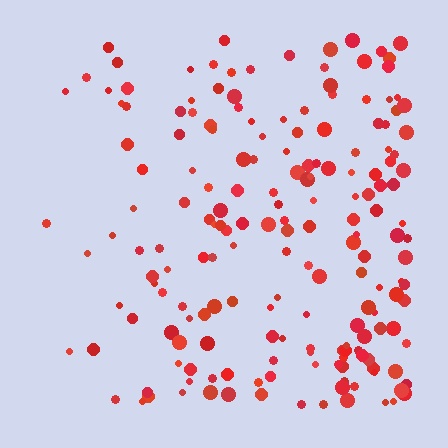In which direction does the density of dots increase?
From left to right, with the right side densest.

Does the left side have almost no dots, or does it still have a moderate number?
Still a moderate number, just noticeably fewer than the right.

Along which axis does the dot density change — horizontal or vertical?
Horizontal.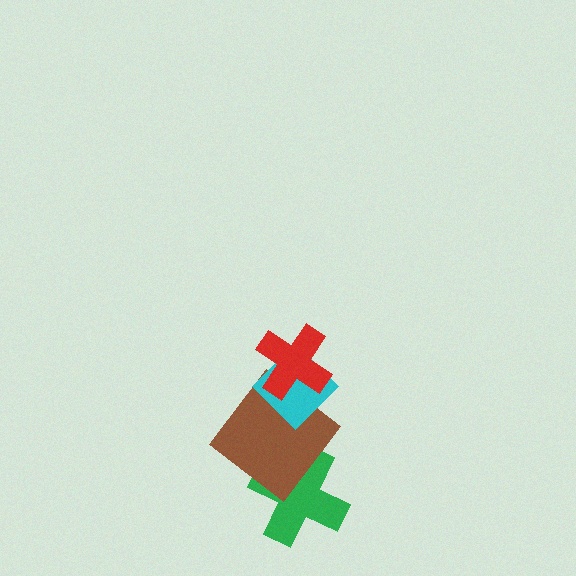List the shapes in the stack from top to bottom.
From top to bottom: the red cross, the cyan diamond, the brown diamond, the green cross.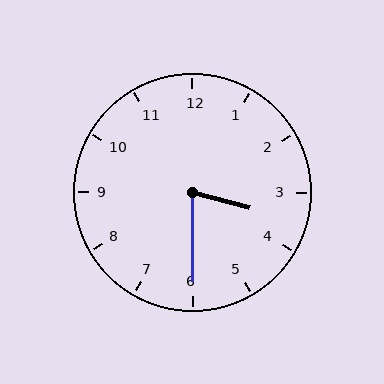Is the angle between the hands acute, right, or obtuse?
It is acute.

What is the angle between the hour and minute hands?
Approximately 75 degrees.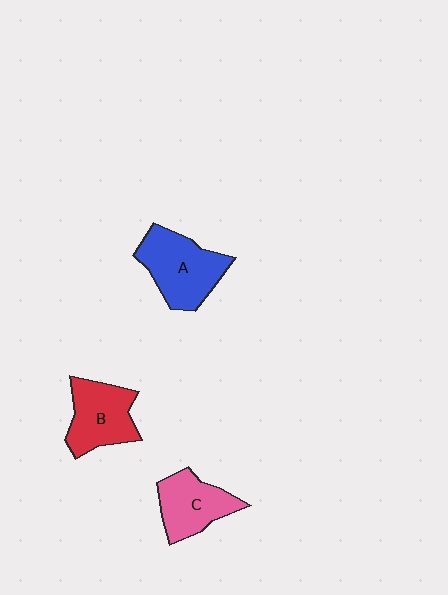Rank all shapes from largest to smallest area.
From largest to smallest: A (blue), B (red), C (pink).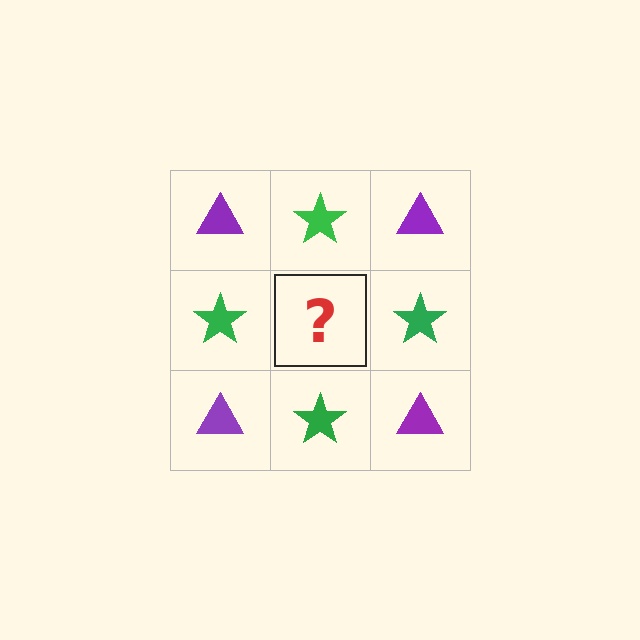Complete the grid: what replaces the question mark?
The question mark should be replaced with a purple triangle.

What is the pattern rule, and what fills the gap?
The rule is that it alternates purple triangle and green star in a checkerboard pattern. The gap should be filled with a purple triangle.